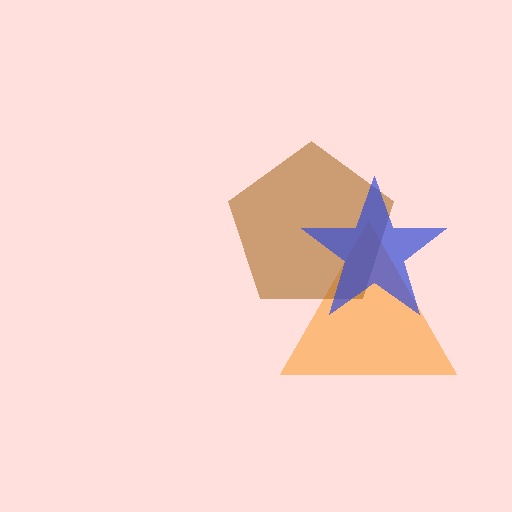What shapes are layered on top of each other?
The layered shapes are: an orange triangle, a brown pentagon, a blue star.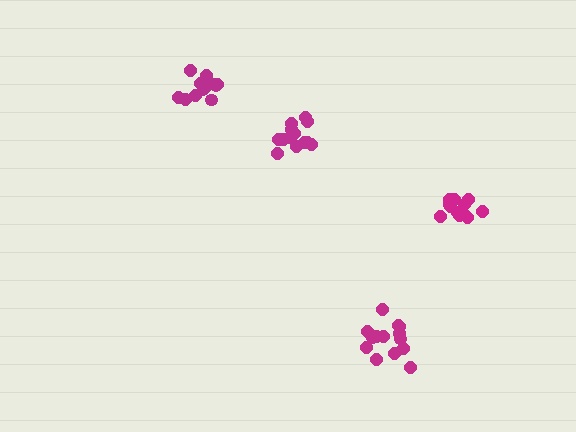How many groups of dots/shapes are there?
There are 4 groups.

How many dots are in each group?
Group 1: 12 dots, Group 2: 14 dots, Group 3: 14 dots, Group 4: 13 dots (53 total).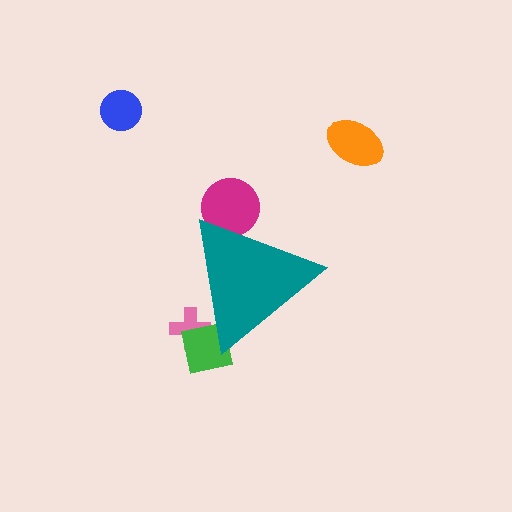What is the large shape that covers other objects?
A teal triangle.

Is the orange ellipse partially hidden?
No, the orange ellipse is fully visible.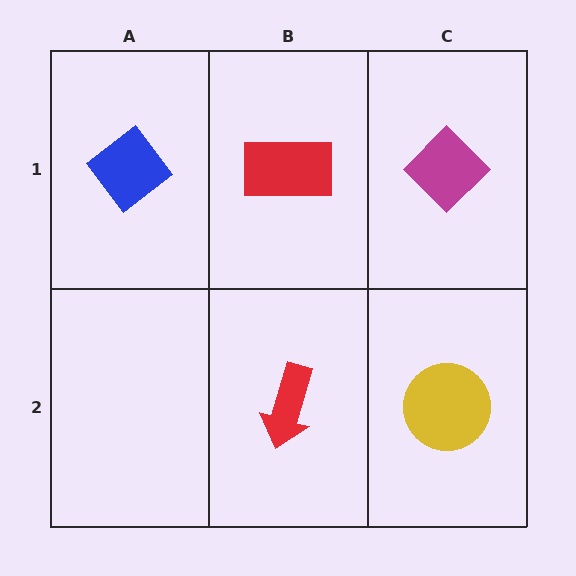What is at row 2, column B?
A red arrow.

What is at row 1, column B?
A red rectangle.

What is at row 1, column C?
A magenta diamond.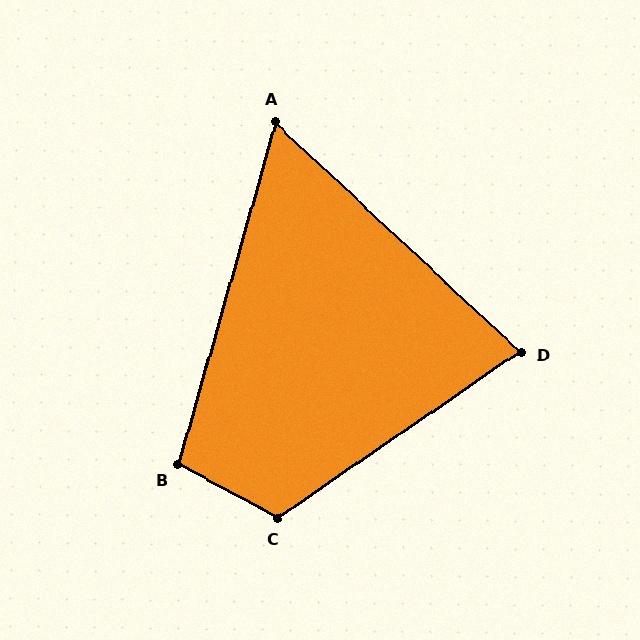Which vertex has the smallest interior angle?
A, at approximately 63 degrees.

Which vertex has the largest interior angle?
C, at approximately 117 degrees.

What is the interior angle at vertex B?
Approximately 102 degrees (obtuse).